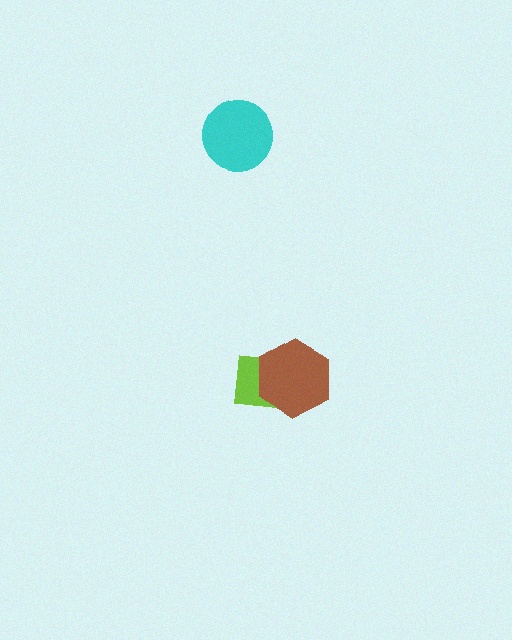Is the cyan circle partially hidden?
No, no other shape covers it.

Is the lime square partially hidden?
Yes, it is partially covered by another shape.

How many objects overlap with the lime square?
1 object overlaps with the lime square.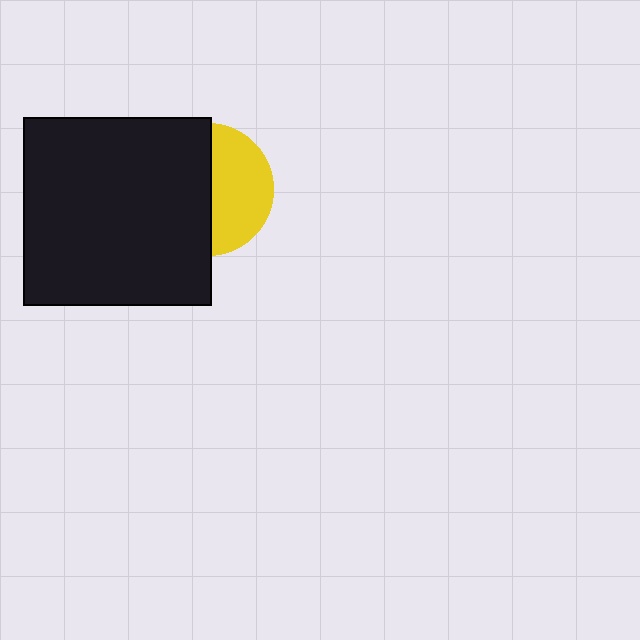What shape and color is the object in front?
The object in front is a black square.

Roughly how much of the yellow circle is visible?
About half of it is visible (roughly 47%).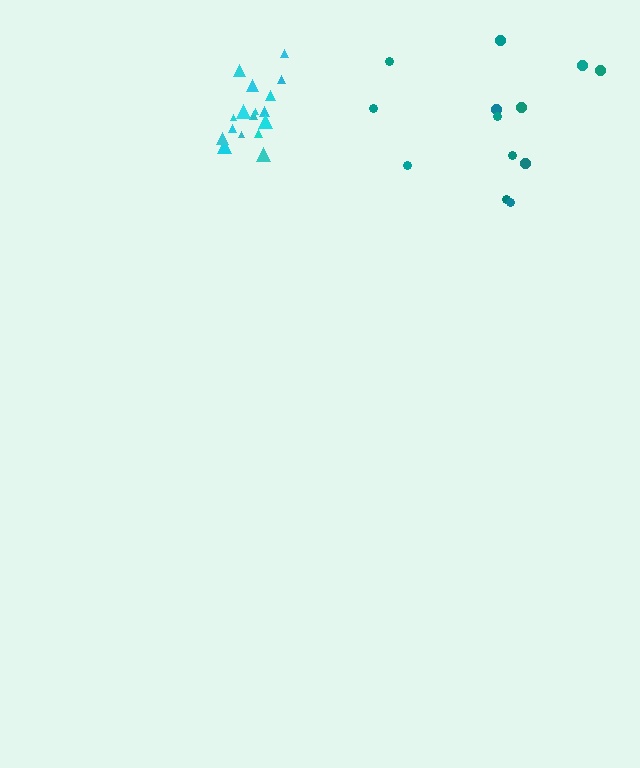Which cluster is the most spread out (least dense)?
Teal.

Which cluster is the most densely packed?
Cyan.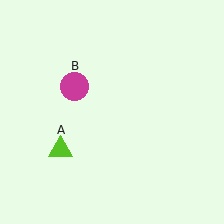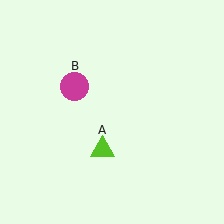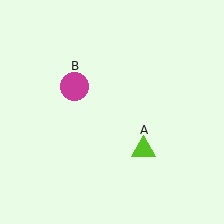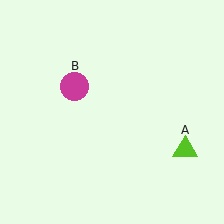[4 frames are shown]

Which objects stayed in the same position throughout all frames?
Magenta circle (object B) remained stationary.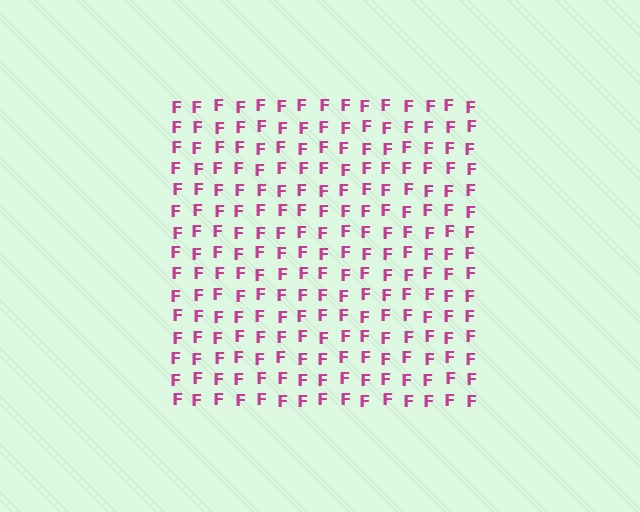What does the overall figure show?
The overall figure shows a square.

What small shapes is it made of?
It is made of small letter F's.